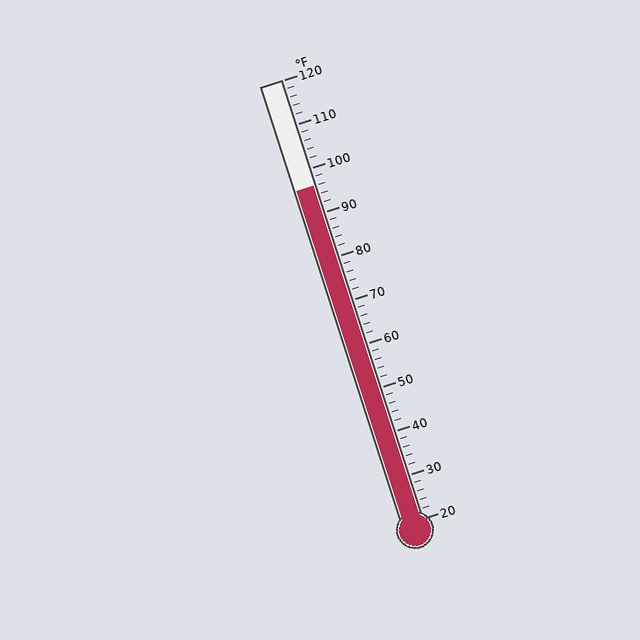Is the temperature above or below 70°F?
The temperature is above 70°F.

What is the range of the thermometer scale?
The thermometer scale ranges from 20°F to 120°F.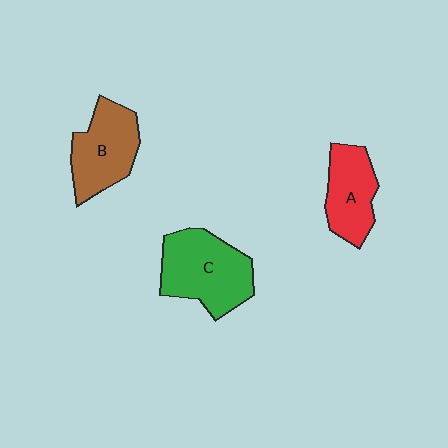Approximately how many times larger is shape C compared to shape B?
Approximately 1.2 times.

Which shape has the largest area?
Shape C (green).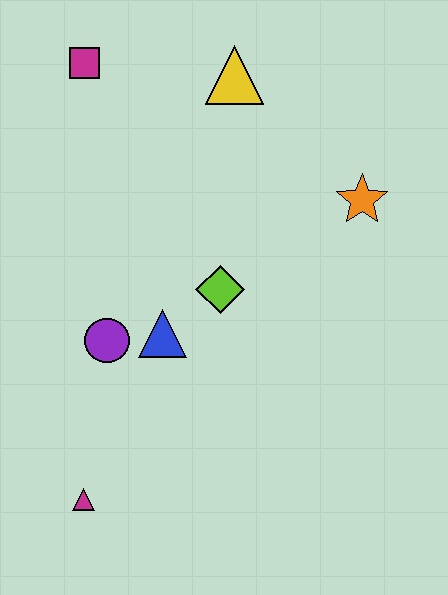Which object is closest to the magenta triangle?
The purple circle is closest to the magenta triangle.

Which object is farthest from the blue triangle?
The magenta square is farthest from the blue triangle.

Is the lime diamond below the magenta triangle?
No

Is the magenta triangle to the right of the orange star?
No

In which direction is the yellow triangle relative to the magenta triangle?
The yellow triangle is above the magenta triangle.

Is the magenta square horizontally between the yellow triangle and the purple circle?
No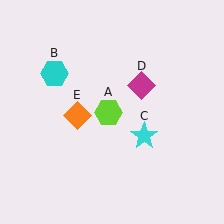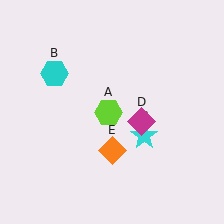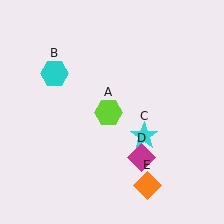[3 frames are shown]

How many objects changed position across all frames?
2 objects changed position: magenta diamond (object D), orange diamond (object E).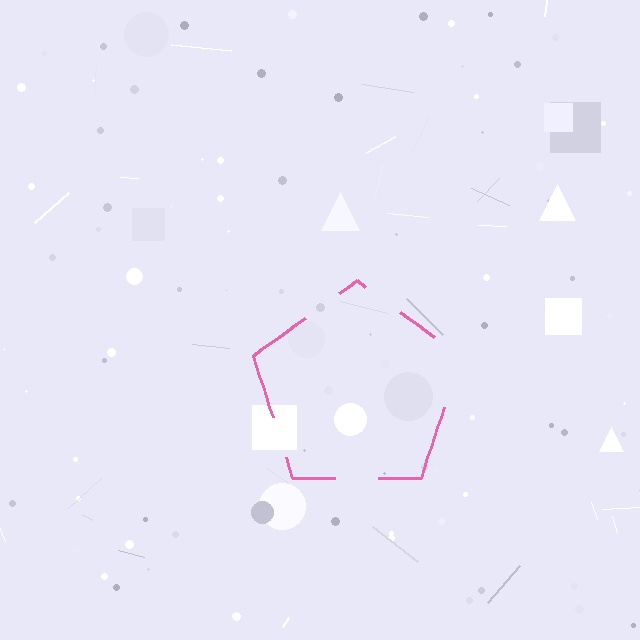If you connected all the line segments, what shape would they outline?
They would outline a pentagon.